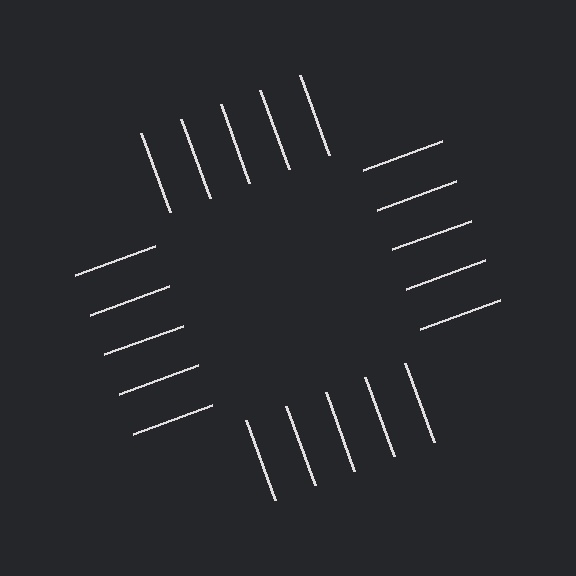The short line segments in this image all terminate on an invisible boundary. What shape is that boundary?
An illusory square — the line segments terminate on its edges but no continuous stroke is drawn.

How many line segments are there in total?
20 — 5 along each of the 4 edges.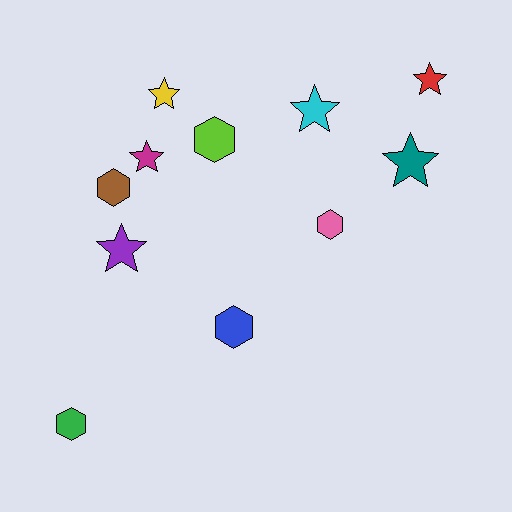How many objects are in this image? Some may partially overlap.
There are 11 objects.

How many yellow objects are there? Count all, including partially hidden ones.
There is 1 yellow object.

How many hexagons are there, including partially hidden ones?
There are 5 hexagons.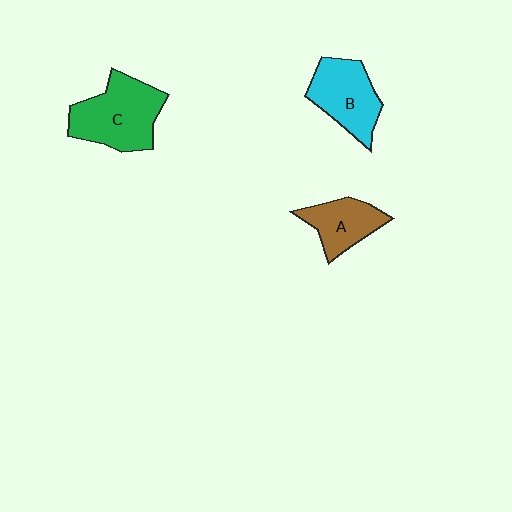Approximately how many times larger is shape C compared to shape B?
Approximately 1.3 times.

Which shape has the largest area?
Shape C (green).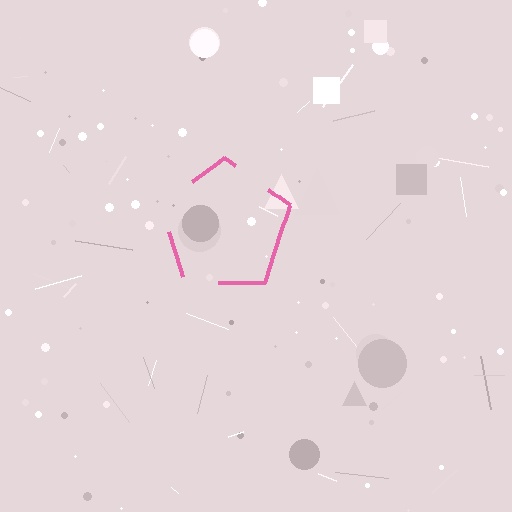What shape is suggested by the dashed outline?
The dashed outline suggests a pentagon.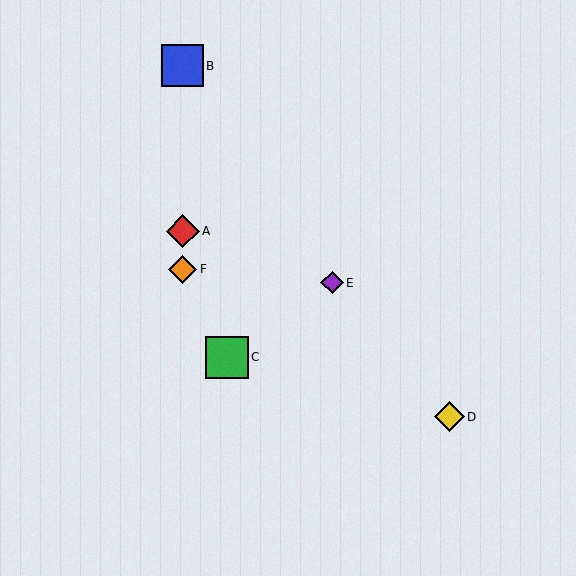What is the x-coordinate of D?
Object D is at x≈449.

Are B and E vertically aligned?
No, B is at x≈183 and E is at x≈332.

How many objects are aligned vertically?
3 objects (A, B, F) are aligned vertically.